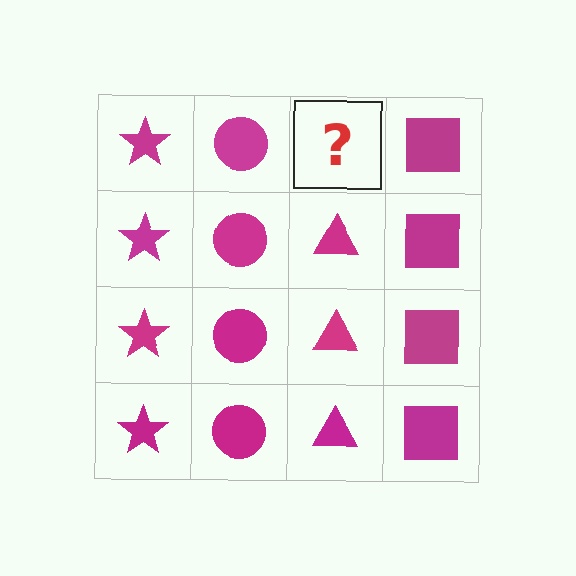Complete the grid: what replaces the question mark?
The question mark should be replaced with a magenta triangle.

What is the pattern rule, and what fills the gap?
The rule is that each column has a consistent shape. The gap should be filled with a magenta triangle.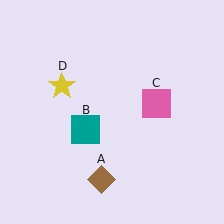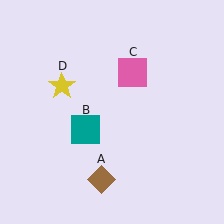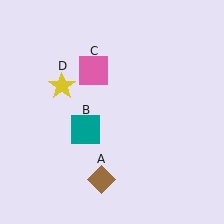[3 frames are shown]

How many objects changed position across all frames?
1 object changed position: pink square (object C).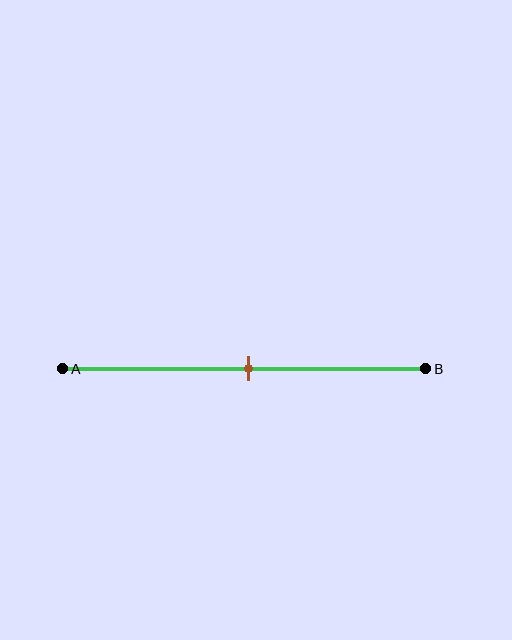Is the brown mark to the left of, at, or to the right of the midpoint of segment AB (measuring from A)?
The brown mark is approximately at the midpoint of segment AB.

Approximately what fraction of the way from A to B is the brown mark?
The brown mark is approximately 50% of the way from A to B.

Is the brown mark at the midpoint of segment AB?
Yes, the mark is approximately at the midpoint.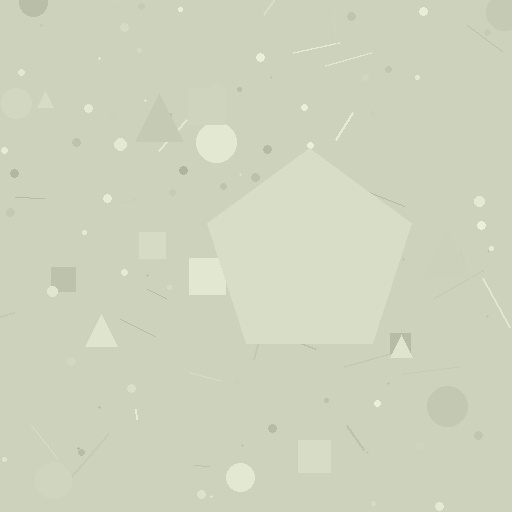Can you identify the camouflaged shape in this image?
The camouflaged shape is a pentagon.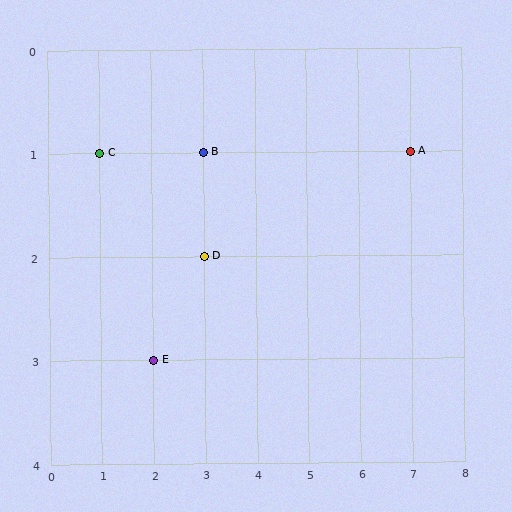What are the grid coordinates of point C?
Point C is at grid coordinates (1, 1).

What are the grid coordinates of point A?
Point A is at grid coordinates (7, 1).